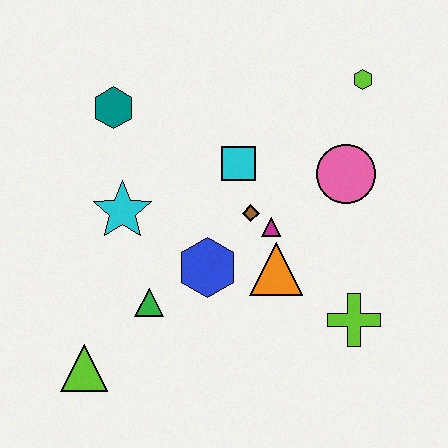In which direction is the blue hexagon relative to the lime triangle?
The blue hexagon is to the right of the lime triangle.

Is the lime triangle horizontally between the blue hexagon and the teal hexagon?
No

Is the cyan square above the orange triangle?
Yes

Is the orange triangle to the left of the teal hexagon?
No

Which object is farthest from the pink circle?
The lime triangle is farthest from the pink circle.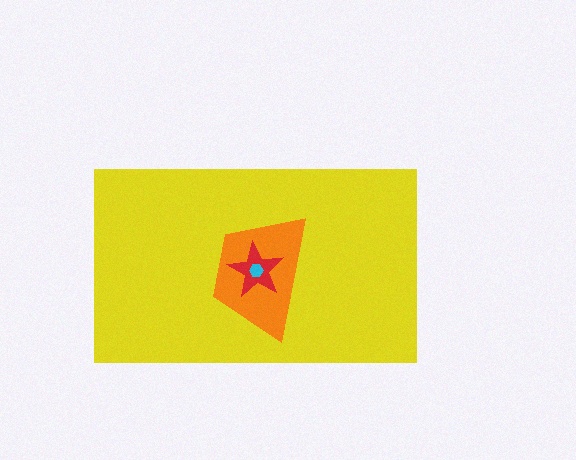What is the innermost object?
The cyan hexagon.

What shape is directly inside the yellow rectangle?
The orange trapezoid.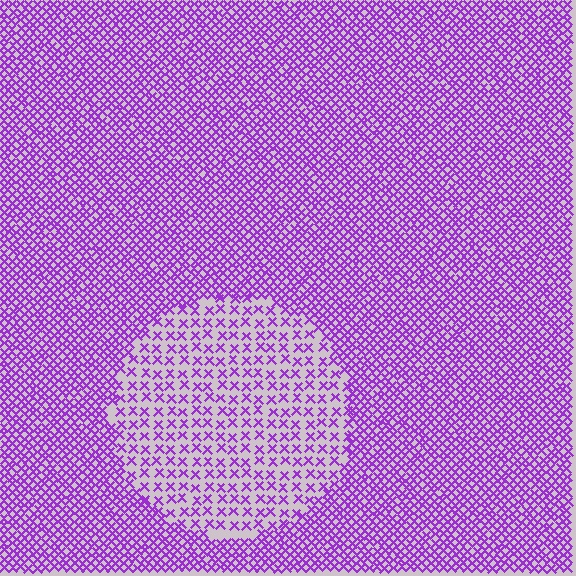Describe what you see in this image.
The image contains small purple elements arranged at two different densities. A circle-shaped region is visible where the elements are less densely packed than the surrounding area.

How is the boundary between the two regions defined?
The boundary is defined by a change in element density (approximately 2.3x ratio). All elements are the same color, size, and shape.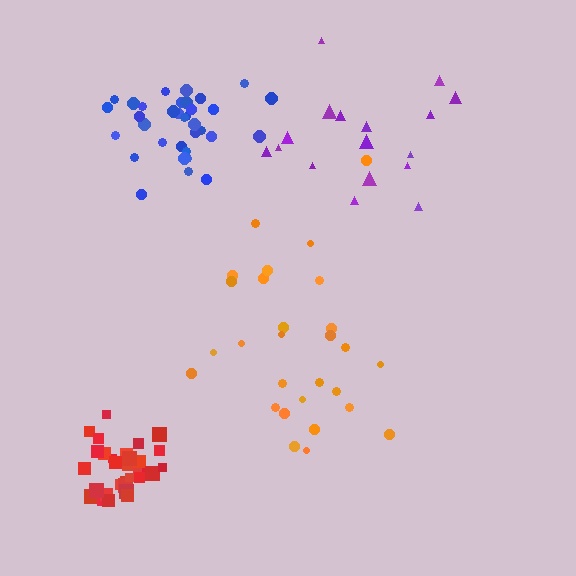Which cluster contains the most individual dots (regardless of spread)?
Blue (34).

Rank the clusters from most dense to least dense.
red, blue, orange, purple.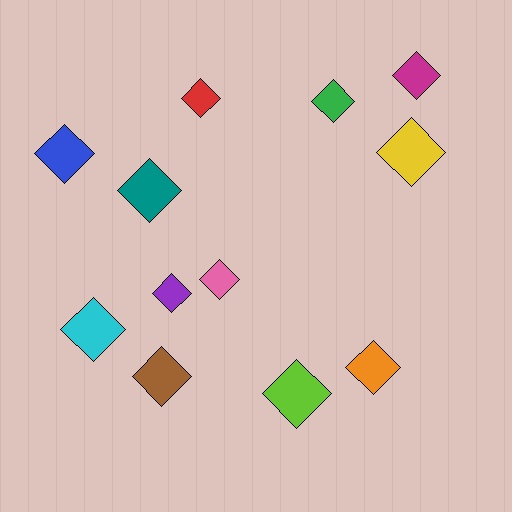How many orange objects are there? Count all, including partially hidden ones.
There is 1 orange object.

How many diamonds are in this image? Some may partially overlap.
There are 12 diamonds.